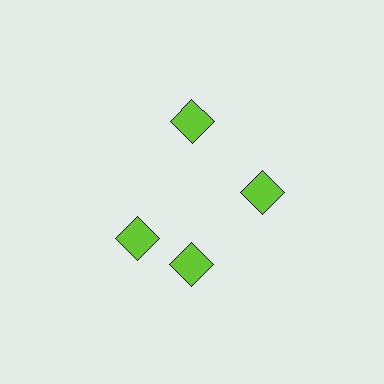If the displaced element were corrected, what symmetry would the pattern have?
It would have 4-fold rotational symmetry — the pattern would map onto itself every 90 degrees.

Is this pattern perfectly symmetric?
No. The 4 lime diamonds are arranged in a ring, but one element near the 9 o'clock position is rotated out of alignment along the ring, breaking the 4-fold rotational symmetry.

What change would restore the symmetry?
The symmetry would be restored by rotating it back into even spacing with its neighbors so that all 4 diamonds sit at equal angles and equal distance from the center.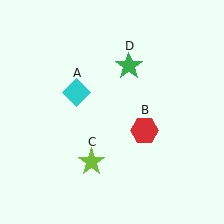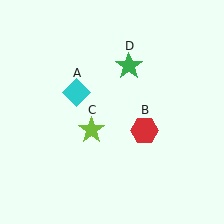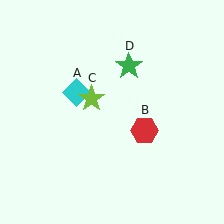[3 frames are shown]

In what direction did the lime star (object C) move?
The lime star (object C) moved up.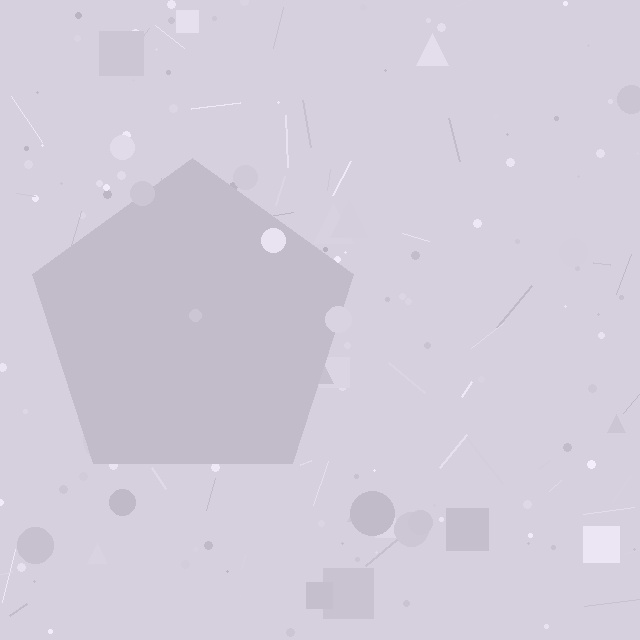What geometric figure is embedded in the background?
A pentagon is embedded in the background.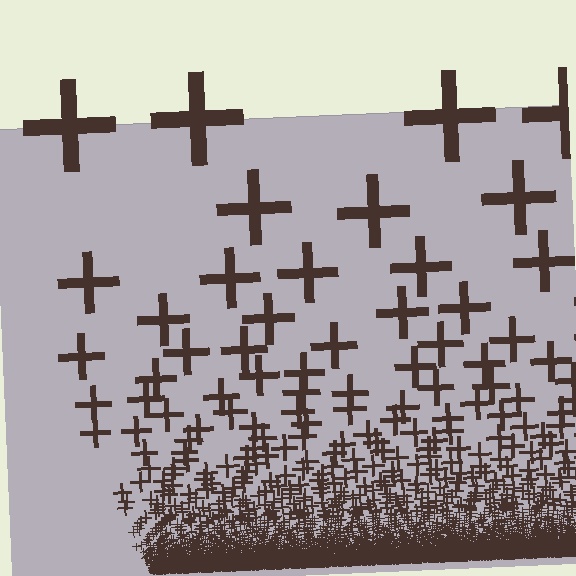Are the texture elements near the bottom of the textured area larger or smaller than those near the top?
Smaller. The gradient is inverted — elements near the bottom are smaller and denser.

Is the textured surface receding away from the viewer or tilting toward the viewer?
The surface appears to tilt toward the viewer. Texture elements get larger and sparser toward the top.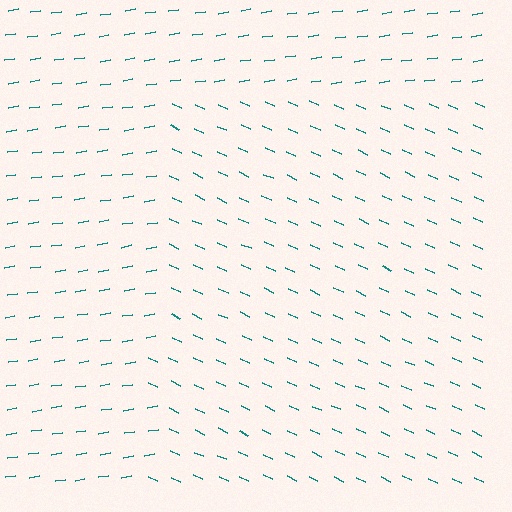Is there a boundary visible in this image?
Yes, there is a texture boundary formed by a change in line orientation.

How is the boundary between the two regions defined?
The boundary is defined purely by a change in line orientation (approximately 34 degrees difference). All lines are the same color and thickness.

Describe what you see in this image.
The image is filled with small teal line segments. A rectangle region in the image has lines oriented differently from the surrounding lines, creating a visible texture boundary.